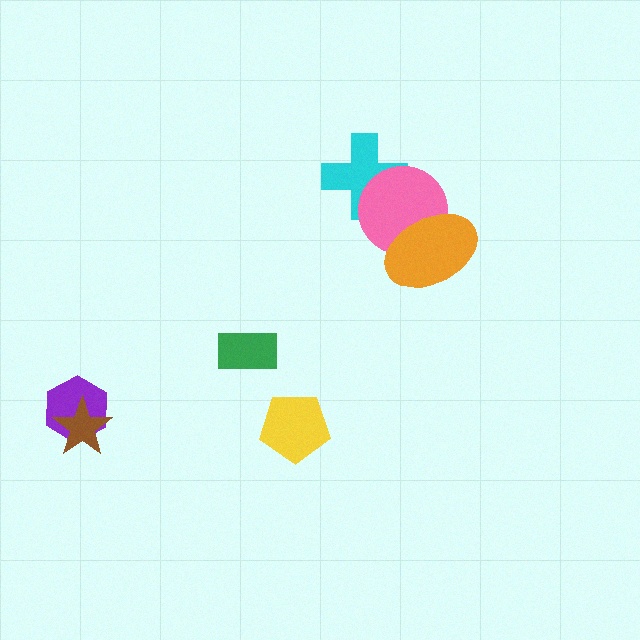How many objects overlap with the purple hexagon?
1 object overlaps with the purple hexagon.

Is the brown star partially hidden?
No, no other shape covers it.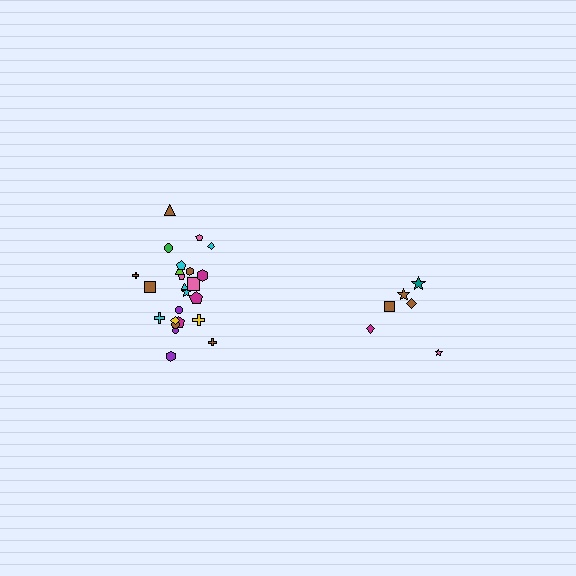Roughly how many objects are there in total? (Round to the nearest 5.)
Roughly 30 objects in total.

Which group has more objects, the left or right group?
The left group.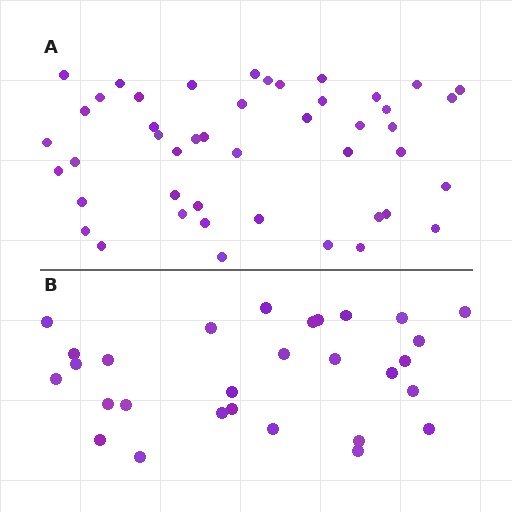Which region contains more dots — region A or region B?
Region A (the top region) has more dots.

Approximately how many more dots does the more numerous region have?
Region A has approximately 15 more dots than region B.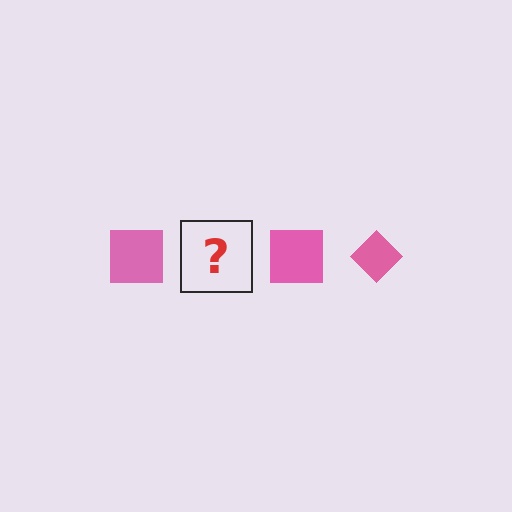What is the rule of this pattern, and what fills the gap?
The rule is that the pattern cycles through square, diamond shapes in pink. The gap should be filled with a pink diamond.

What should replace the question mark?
The question mark should be replaced with a pink diamond.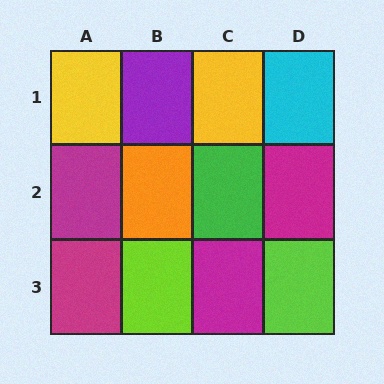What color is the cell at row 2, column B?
Orange.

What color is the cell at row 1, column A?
Yellow.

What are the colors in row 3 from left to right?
Magenta, lime, magenta, lime.